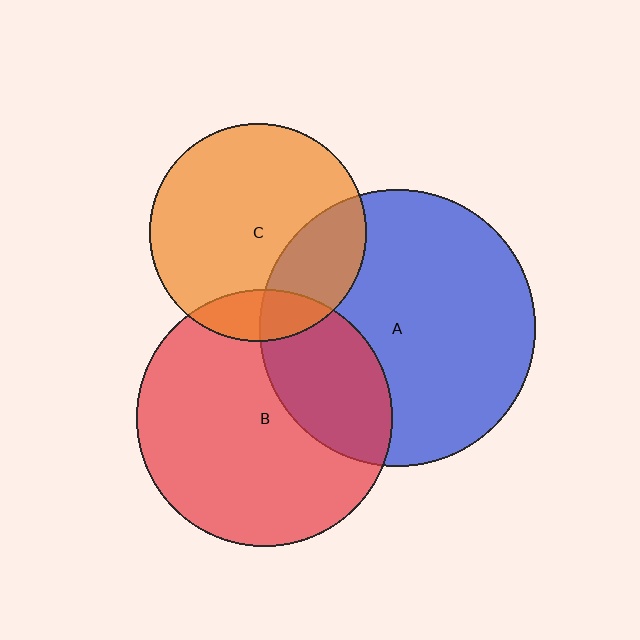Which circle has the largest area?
Circle A (blue).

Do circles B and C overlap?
Yes.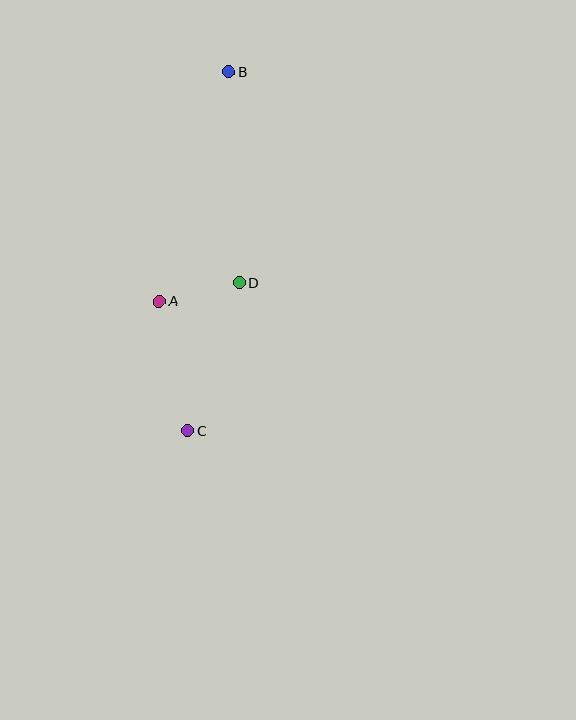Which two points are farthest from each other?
Points B and C are farthest from each other.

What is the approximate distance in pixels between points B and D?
The distance between B and D is approximately 211 pixels.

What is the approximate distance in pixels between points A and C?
The distance between A and C is approximately 133 pixels.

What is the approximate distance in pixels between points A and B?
The distance between A and B is approximately 239 pixels.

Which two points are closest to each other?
Points A and D are closest to each other.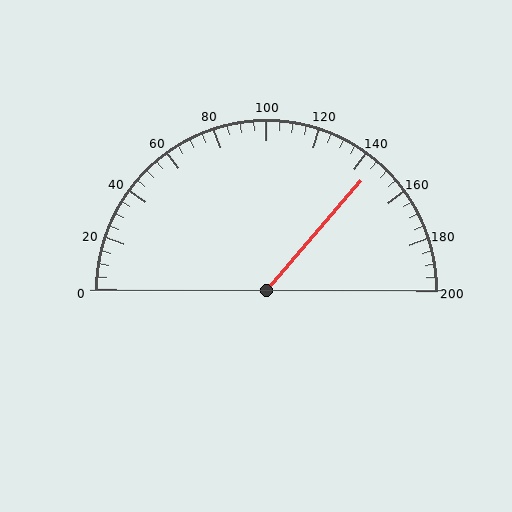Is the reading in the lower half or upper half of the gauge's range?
The reading is in the upper half of the range (0 to 200).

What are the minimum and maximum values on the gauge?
The gauge ranges from 0 to 200.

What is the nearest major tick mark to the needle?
The nearest major tick mark is 140.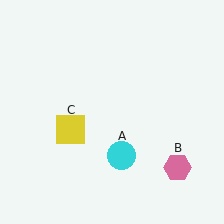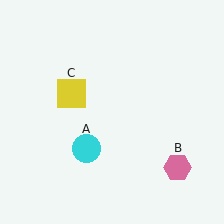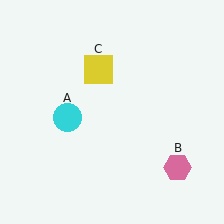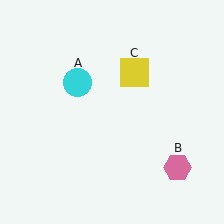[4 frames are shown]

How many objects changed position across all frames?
2 objects changed position: cyan circle (object A), yellow square (object C).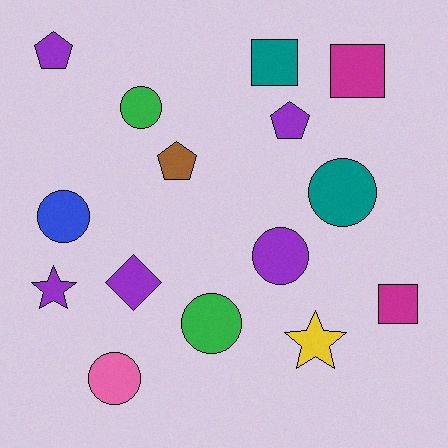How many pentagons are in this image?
There are 3 pentagons.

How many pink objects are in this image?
There is 1 pink object.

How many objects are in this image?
There are 15 objects.